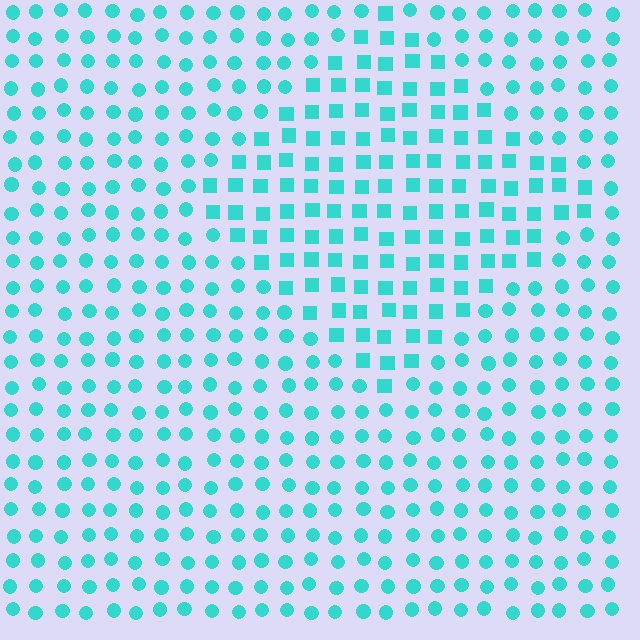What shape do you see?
I see a diamond.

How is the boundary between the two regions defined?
The boundary is defined by a change in element shape: squares inside vs. circles outside. All elements share the same color and spacing.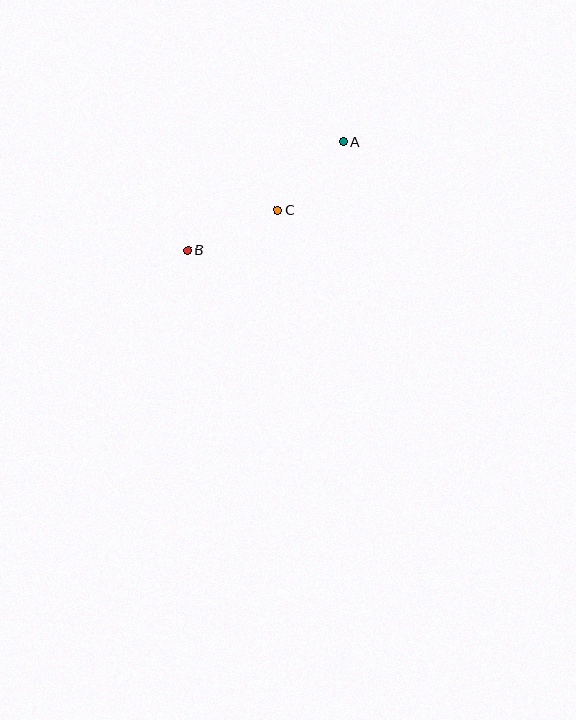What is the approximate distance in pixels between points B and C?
The distance between B and C is approximately 98 pixels.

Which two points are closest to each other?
Points A and C are closest to each other.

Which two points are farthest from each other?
Points A and B are farthest from each other.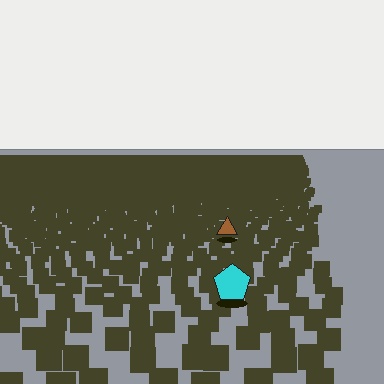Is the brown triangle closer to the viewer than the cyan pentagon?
No. The cyan pentagon is closer — you can tell from the texture gradient: the ground texture is coarser near it.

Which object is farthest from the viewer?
The brown triangle is farthest from the viewer. It appears smaller and the ground texture around it is denser.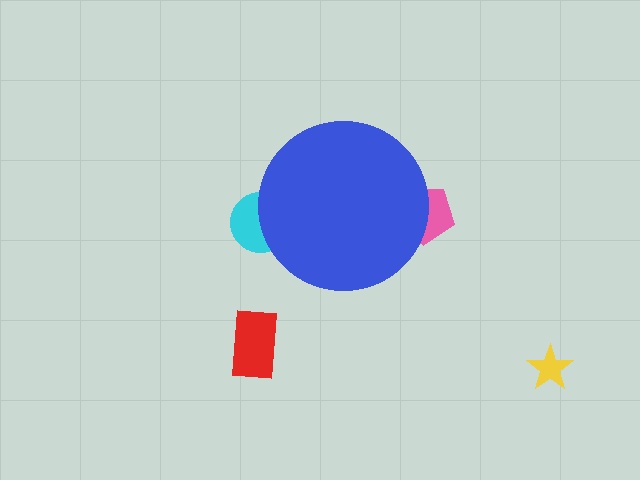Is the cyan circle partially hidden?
Yes, the cyan circle is partially hidden behind the blue circle.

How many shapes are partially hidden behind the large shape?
2 shapes are partially hidden.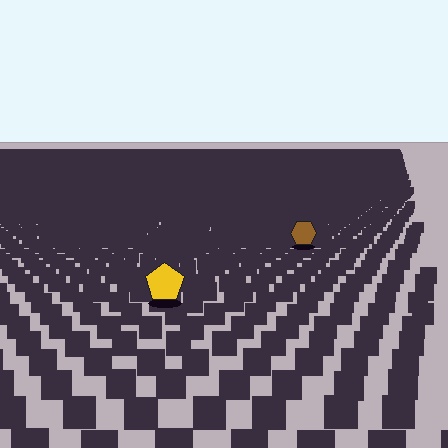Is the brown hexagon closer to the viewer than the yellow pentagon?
No. The yellow pentagon is closer — you can tell from the texture gradient: the ground texture is coarser near it.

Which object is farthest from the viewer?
The brown hexagon is farthest from the viewer. It appears smaller and the ground texture around it is denser.